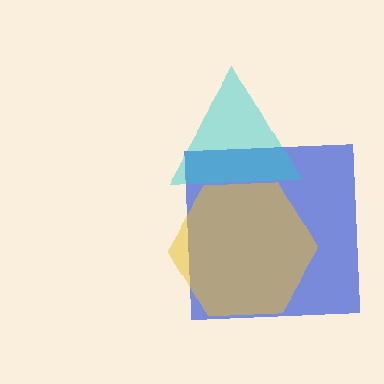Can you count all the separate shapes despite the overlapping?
Yes, there are 3 separate shapes.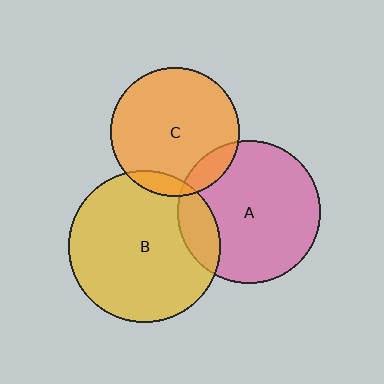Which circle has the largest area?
Circle B (yellow).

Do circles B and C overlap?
Yes.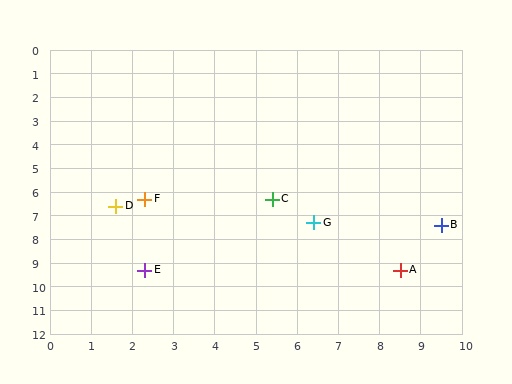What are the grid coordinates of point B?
Point B is at approximately (9.5, 7.4).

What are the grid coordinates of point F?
Point F is at approximately (2.3, 6.3).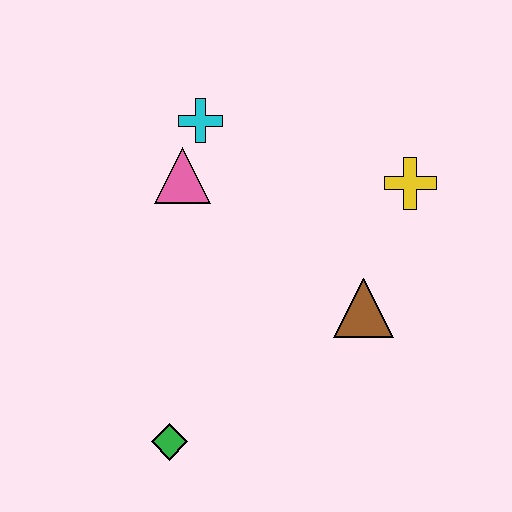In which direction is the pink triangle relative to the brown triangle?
The pink triangle is to the left of the brown triangle.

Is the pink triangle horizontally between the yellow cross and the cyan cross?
No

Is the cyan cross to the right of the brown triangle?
No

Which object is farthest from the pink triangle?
The green diamond is farthest from the pink triangle.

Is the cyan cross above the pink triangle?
Yes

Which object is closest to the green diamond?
The brown triangle is closest to the green diamond.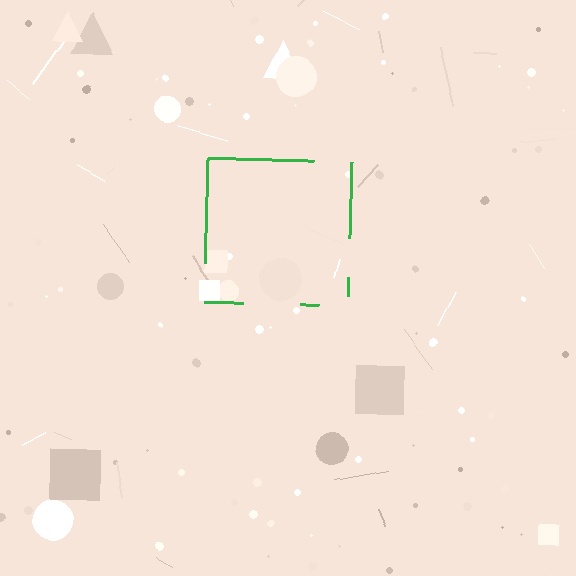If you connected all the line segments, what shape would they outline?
They would outline a square.